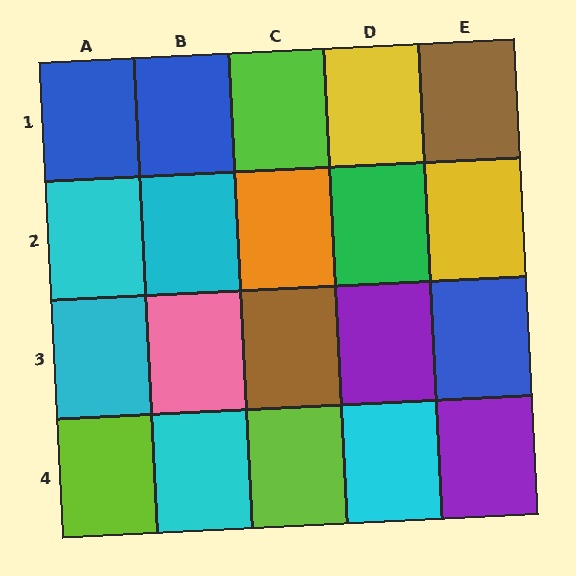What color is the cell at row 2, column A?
Cyan.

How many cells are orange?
1 cell is orange.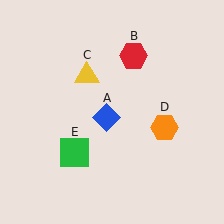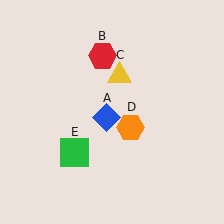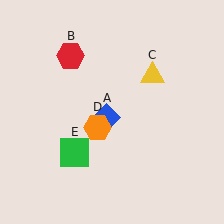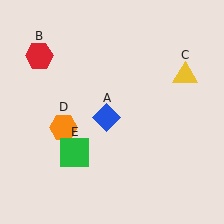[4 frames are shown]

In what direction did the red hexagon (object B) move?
The red hexagon (object B) moved left.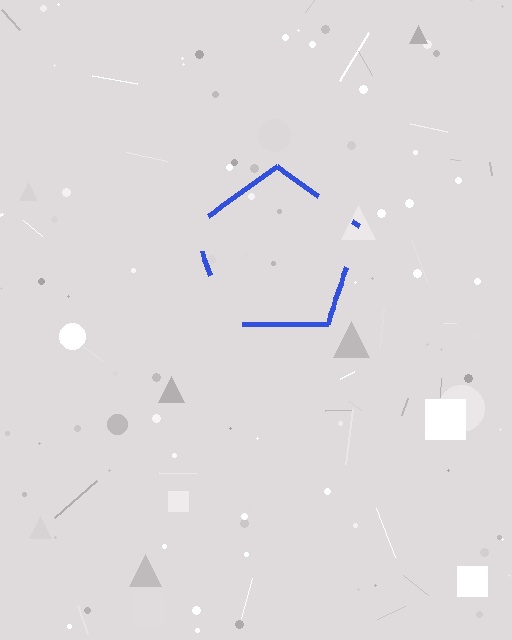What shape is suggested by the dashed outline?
The dashed outline suggests a pentagon.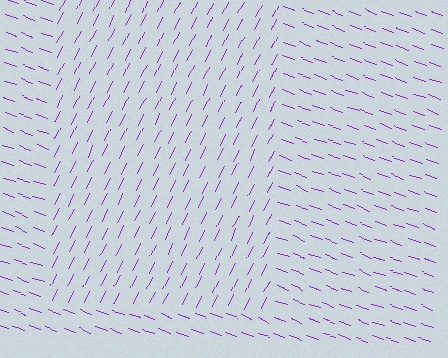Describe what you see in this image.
The image is filled with small purple line segments. A rectangle region in the image has lines oriented differently from the surrounding lines, creating a visible texture boundary.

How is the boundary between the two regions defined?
The boundary is defined purely by a change in line orientation (approximately 83 degrees difference). All lines are the same color and thickness.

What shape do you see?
I see a rectangle.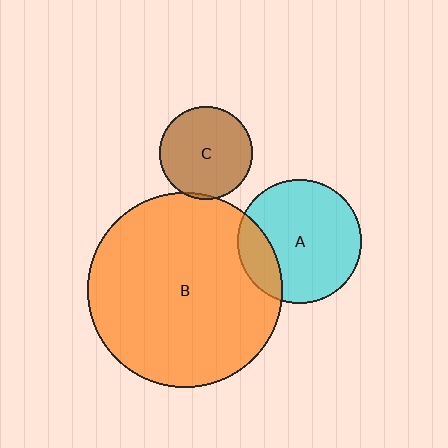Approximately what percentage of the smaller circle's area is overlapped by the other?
Approximately 20%.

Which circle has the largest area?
Circle B (orange).